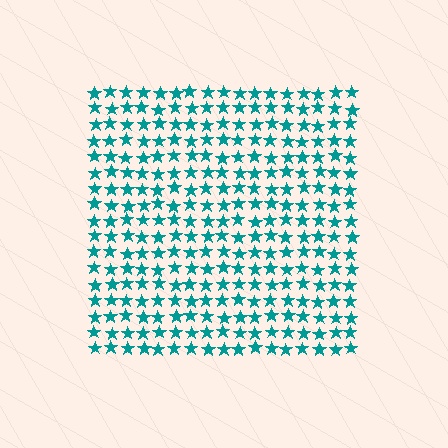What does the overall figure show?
The overall figure shows a square.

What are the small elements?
The small elements are stars.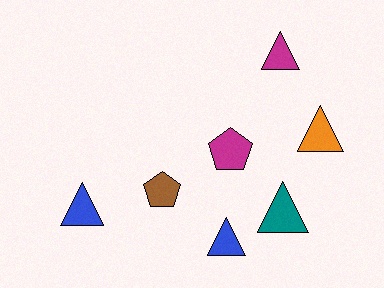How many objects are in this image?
There are 7 objects.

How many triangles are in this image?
There are 5 triangles.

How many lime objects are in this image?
There are no lime objects.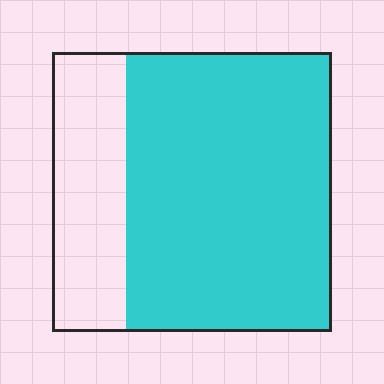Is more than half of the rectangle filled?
Yes.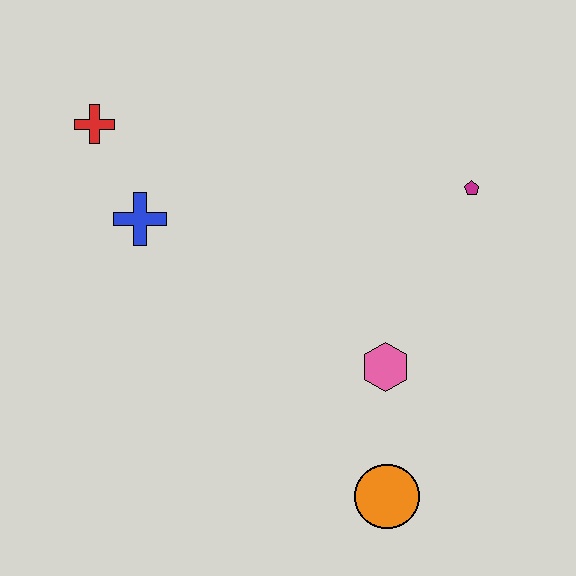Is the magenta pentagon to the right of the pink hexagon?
Yes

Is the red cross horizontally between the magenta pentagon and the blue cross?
No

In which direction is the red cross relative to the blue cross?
The red cross is above the blue cross.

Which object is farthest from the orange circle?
The red cross is farthest from the orange circle.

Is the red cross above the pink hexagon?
Yes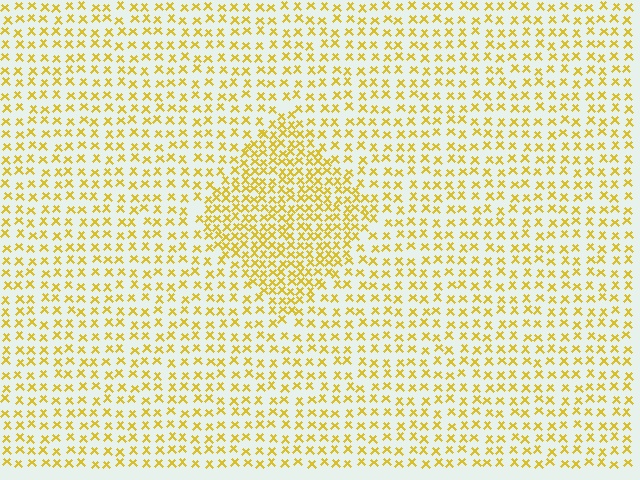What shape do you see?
I see a diamond.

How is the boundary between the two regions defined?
The boundary is defined by a change in element density (approximately 1.9x ratio). All elements are the same color, size, and shape.